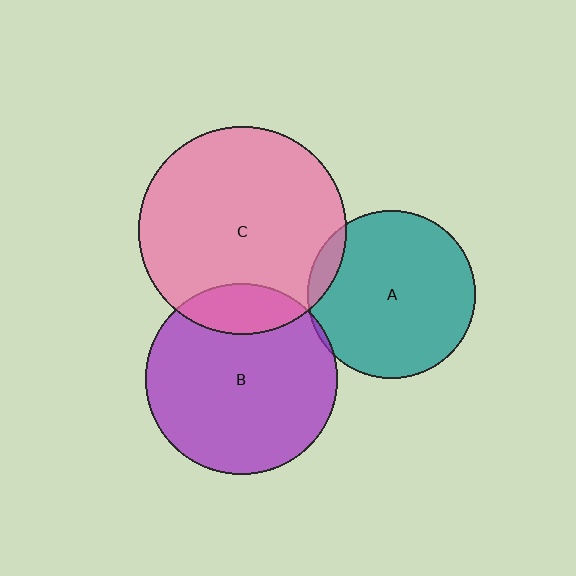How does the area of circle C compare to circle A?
Approximately 1.5 times.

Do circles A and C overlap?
Yes.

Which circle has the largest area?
Circle C (pink).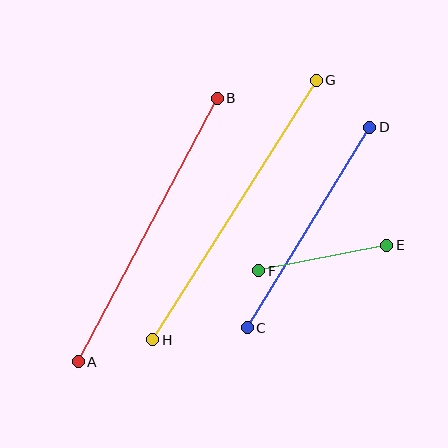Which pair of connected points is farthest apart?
Points G and H are farthest apart.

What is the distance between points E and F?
The distance is approximately 130 pixels.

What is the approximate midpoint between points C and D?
The midpoint is at approximately (308, 227) pixels.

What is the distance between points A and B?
The distance is approximately 298 pixels.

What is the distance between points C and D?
The distance is approximately 235 pixels.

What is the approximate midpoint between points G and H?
The midpoint is at approximately (235, 210) pixels.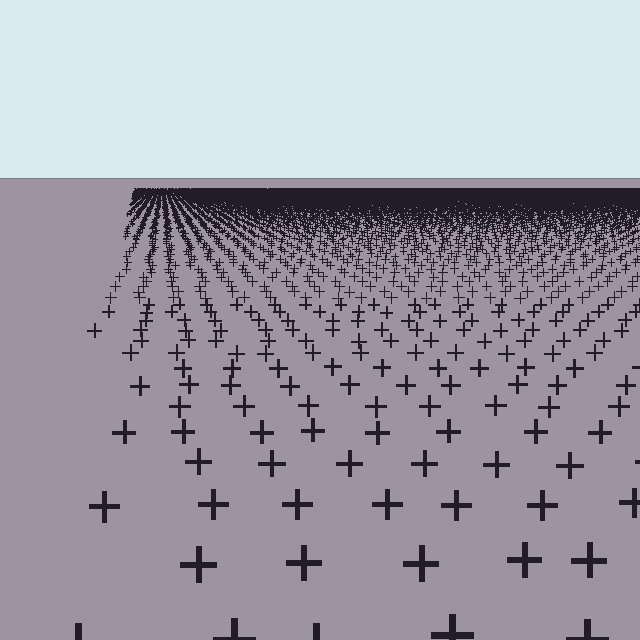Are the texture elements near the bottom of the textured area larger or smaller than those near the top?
Larger. Near the bottom, elements are closer to the viewer and appear at a bigger on-screen size.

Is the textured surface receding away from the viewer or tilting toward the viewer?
The surface is receding away from the viewer. Texture elements get smaller and denser toward the top.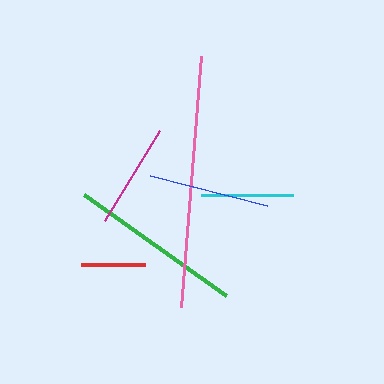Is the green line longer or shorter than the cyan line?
The green line is longer than the cyan line.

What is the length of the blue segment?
The blue segment is approximately 121 pixels long.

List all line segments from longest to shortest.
From longest to shortest: pink, green, blue, magenta, cyan, red.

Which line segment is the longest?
The pink line is the longest at approximately 252 pixels.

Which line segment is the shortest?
The red line is the shortest at approximately 64 pixels.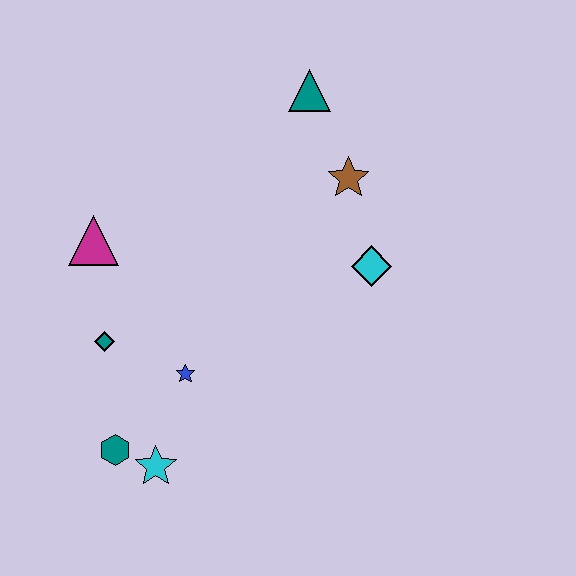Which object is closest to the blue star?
The teal diamond is closest to the blue star.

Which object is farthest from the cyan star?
The teal triangle is farthest from the cyan star.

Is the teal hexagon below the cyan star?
No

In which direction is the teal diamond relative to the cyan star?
The teal diamond is above the cyan star.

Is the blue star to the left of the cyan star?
No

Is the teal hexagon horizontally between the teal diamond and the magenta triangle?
No